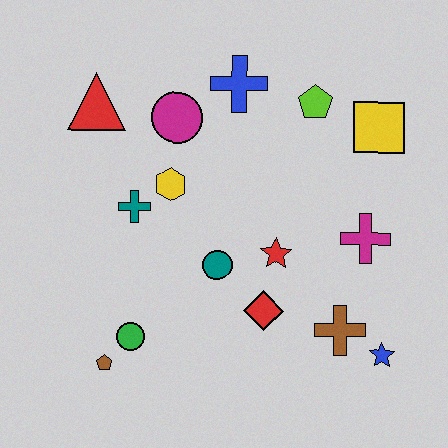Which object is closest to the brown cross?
The blue star is closest to the brown cross.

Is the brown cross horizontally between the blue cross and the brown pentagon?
No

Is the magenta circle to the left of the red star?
Yes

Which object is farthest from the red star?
The red triangle is farthest from the red star.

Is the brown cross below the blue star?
No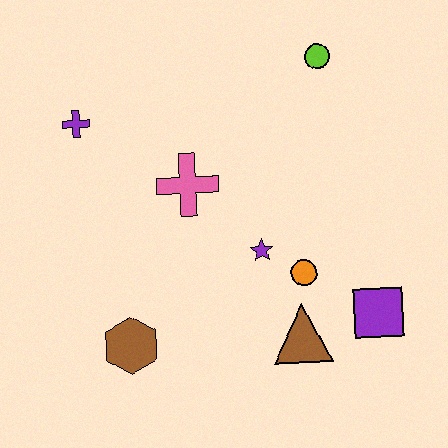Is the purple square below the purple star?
Yes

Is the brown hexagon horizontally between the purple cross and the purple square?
Yes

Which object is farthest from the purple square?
The purple cross is farthest from the purple square.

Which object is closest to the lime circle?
The pink cross is closest to the lime circle.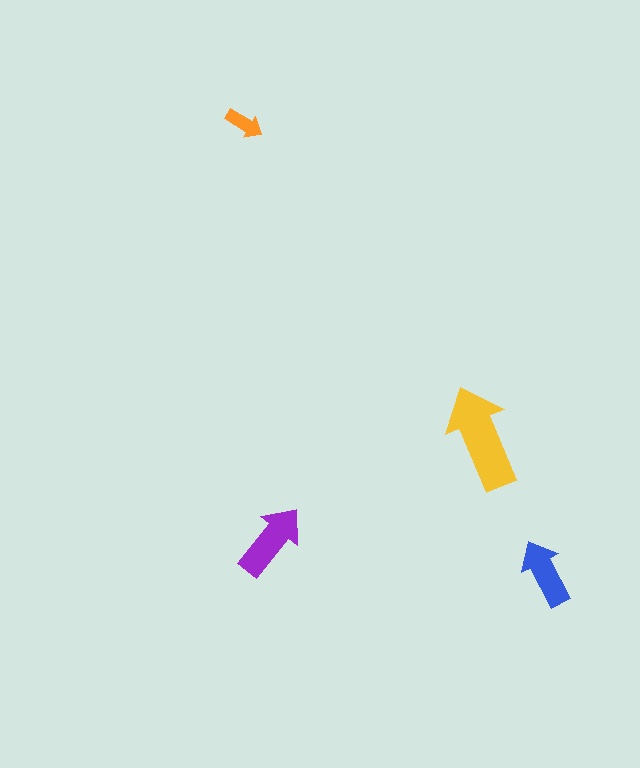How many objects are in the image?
There are 4 objects in the image.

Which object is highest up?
The orange arrow is topmost.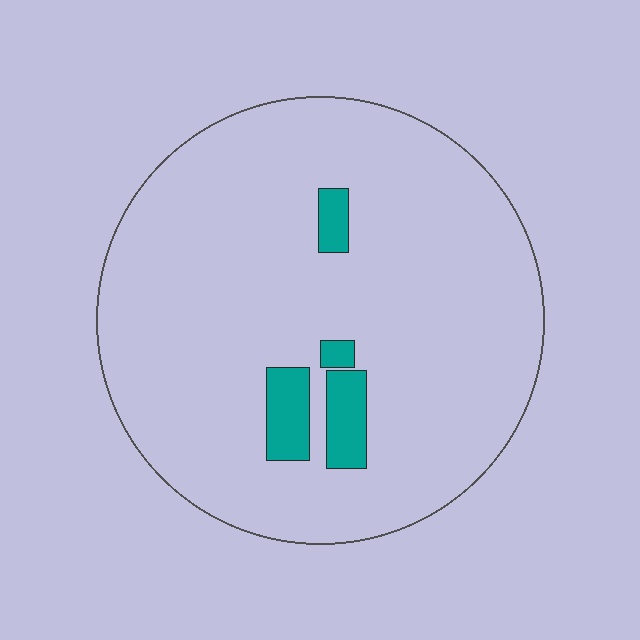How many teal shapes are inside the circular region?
4.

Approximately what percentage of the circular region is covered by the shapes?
Approximately 5%.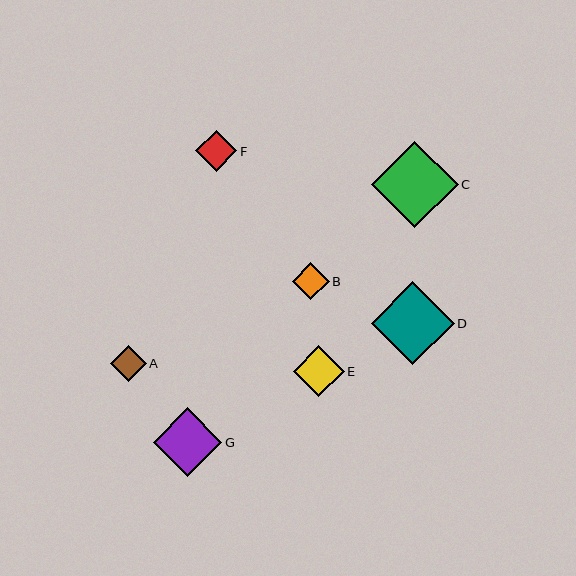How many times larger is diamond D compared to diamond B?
Diamond D is approximately 2.2 times the size of diamond B.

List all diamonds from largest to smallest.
From largest to smallest: C, D, G, E, F, B, A.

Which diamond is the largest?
Diamond C is the largest with a size of approximately 87 pixels.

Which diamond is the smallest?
Diamond A is the smallest with a size of approximately 36 pixels.